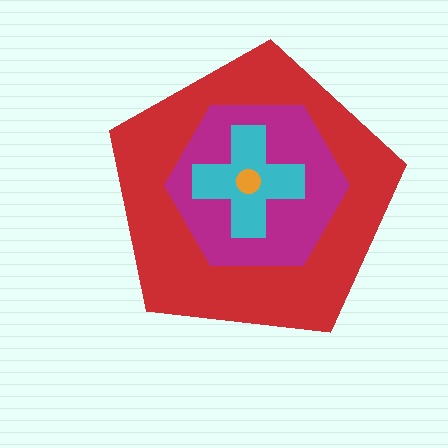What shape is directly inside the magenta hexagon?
The cyan cross.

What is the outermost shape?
The red pentagon.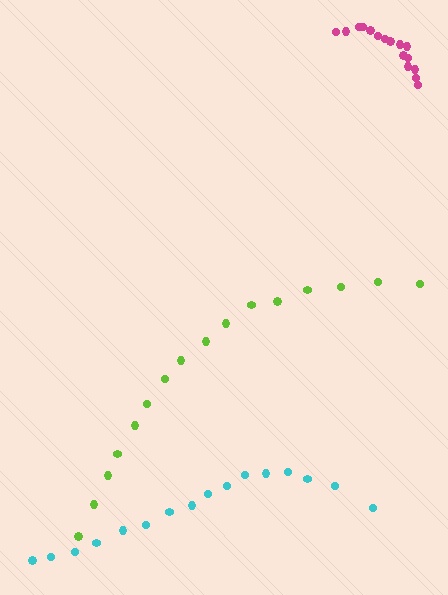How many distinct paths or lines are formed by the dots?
There are 3 distinct paths.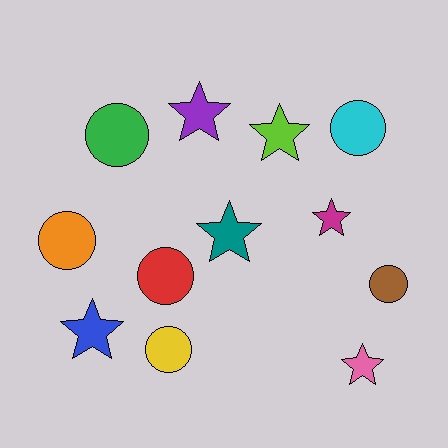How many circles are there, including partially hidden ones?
There are 6 circles.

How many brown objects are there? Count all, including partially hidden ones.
There is 1 brown object.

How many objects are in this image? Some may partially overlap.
There are 12 objects.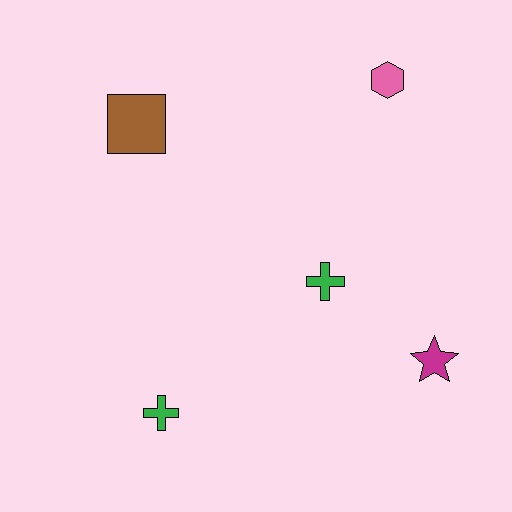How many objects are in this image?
There are 5 objects.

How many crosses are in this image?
There are 2 crosses.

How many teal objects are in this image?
There are no teal objects.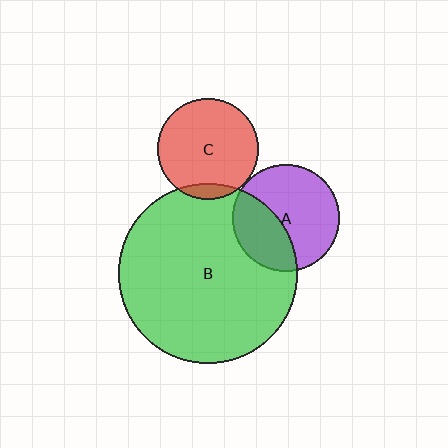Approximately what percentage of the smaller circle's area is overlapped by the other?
Approximately 10%.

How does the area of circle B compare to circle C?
Approximately 3.2 times.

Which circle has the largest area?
Circle B (green).